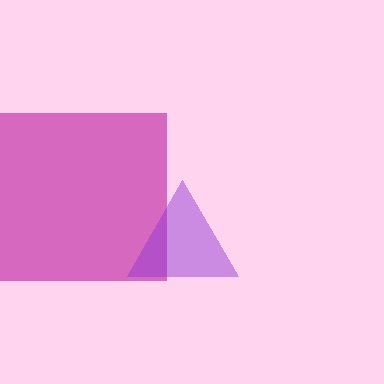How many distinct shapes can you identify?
There are 2 distinct shapes: a magenta square, a purple triangle.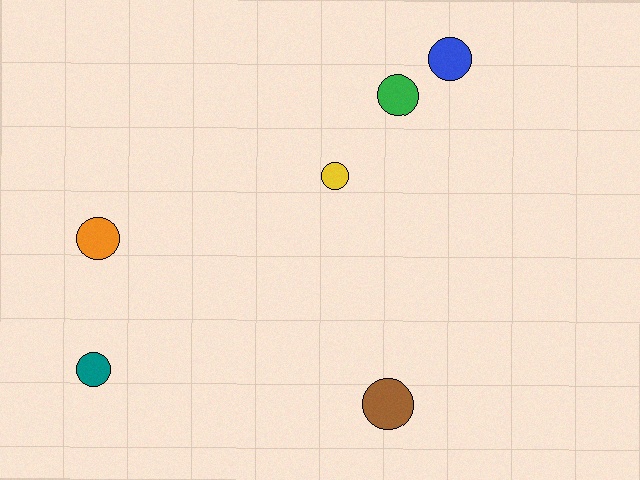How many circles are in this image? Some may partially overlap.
There are 6 circles.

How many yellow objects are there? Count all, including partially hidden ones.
There is 1 yellow object.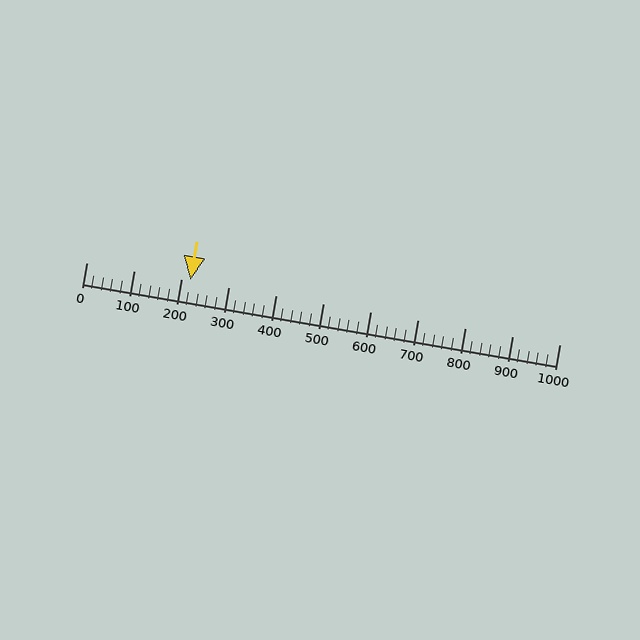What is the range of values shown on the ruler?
The ruler shows values from 0 to 1000.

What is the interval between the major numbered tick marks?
The major tick marks are spaced 100 units apart.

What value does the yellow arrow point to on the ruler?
The yellow arrow points to approximately 219.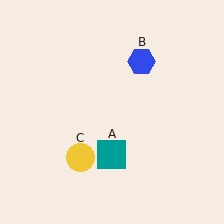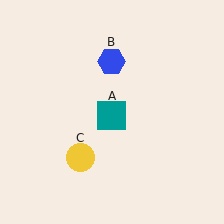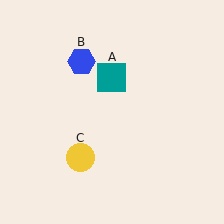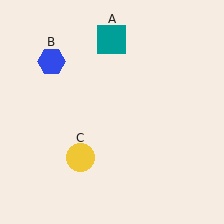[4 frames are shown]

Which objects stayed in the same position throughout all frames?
Yellow circle (object C) remained stationary.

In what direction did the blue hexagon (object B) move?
The blue hexagon (object B) moved left.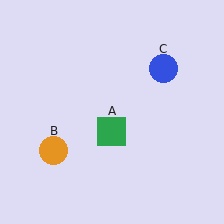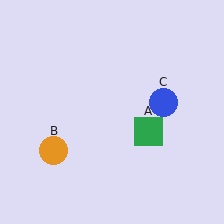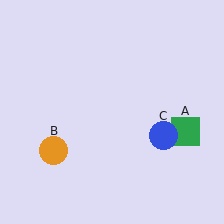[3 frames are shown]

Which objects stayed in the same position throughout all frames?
Orange circle (object B) remained stationary.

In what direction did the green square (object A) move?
The green square (object A) moved right.